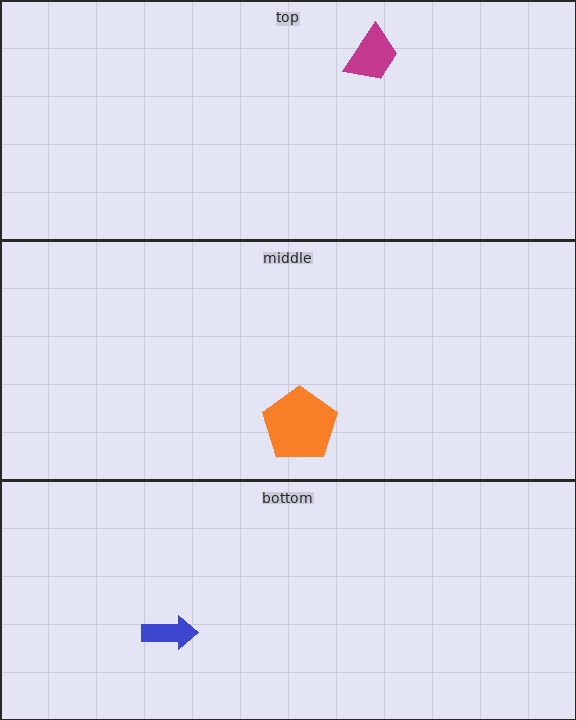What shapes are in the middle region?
The orange pentagon.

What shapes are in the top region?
The magenta trapezoid.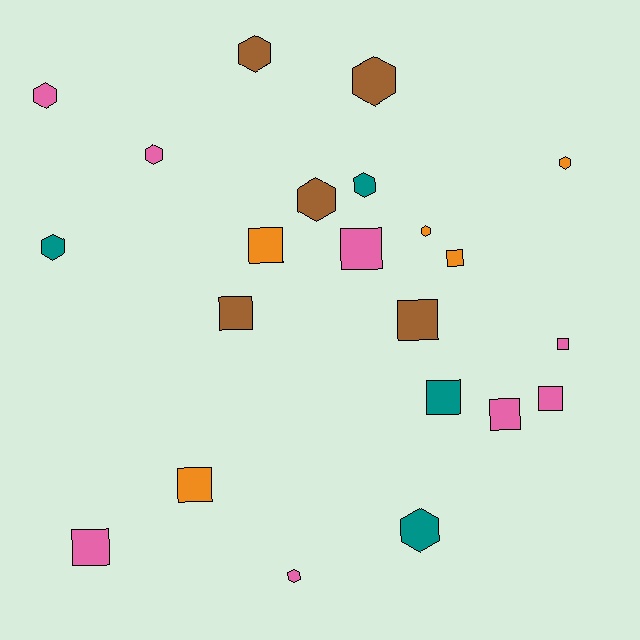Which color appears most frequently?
Pink, with 8 objects.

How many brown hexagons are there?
There are 3 brown hexagons.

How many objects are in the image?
There are 22 objects.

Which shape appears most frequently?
Square, with 11 objects.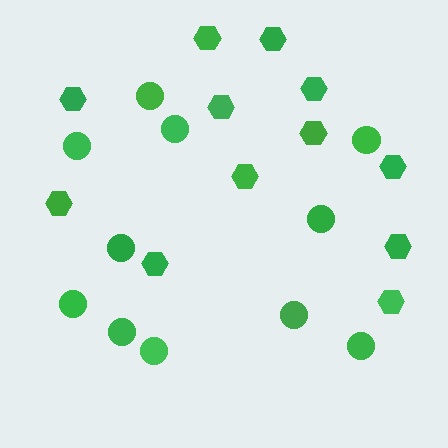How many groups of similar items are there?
There are 2 groups: one group of hexagons (12) and one group of circles (11).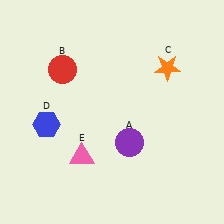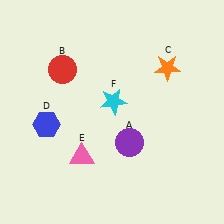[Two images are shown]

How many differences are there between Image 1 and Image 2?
There is 1 difference between the two images.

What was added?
A cyan star (F) was added in Image 2.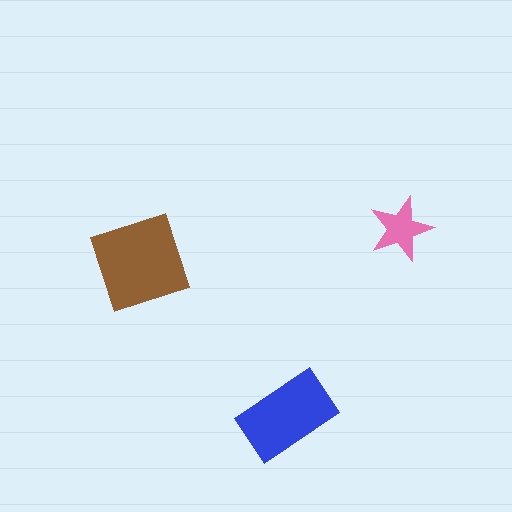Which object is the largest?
The brown square.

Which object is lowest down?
The blue rectangle is bottommost.